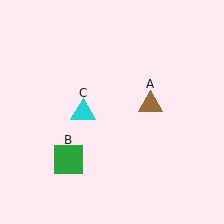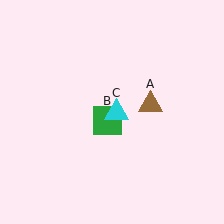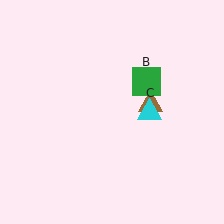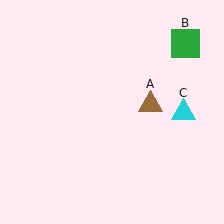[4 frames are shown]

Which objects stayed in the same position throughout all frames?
Brown triangle (object A) remained stationary.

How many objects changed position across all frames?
2 objects changed position: green square (object B), cyan triangle (object C).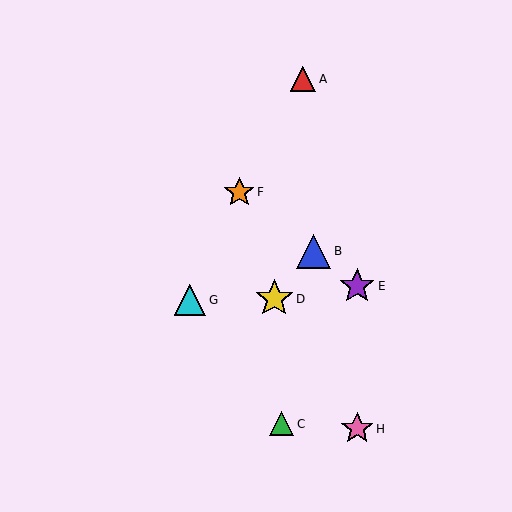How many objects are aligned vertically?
2 objects (E, H) are aligned vertically.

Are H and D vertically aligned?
No, H is at x≈357 and D is at x≈274.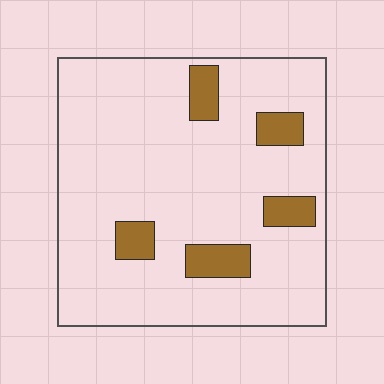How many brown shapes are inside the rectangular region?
5.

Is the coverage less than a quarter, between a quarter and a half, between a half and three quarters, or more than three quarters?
Less than a quarter.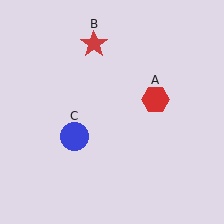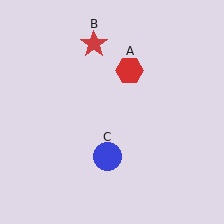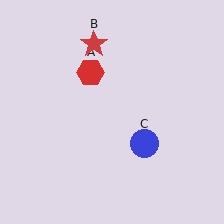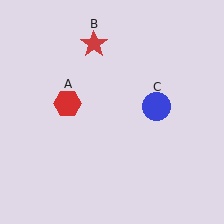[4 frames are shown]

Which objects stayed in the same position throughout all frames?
Red star (object B) remained stationary.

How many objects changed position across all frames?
2 objects changed position: red hexagon (object A), blue circle (object C).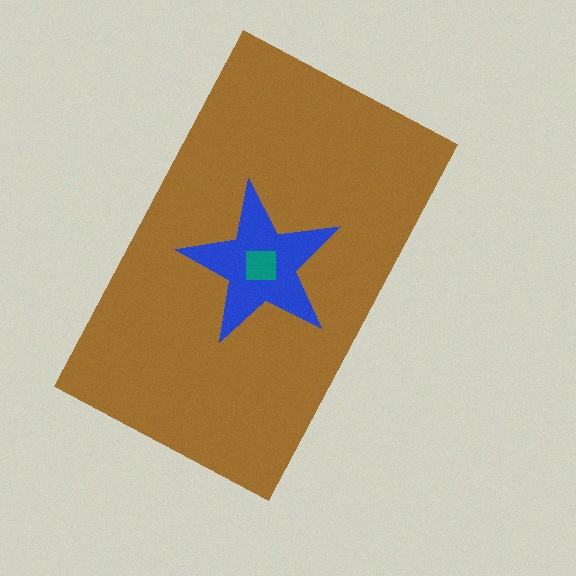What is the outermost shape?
The brown rectangle.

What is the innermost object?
The teal square.